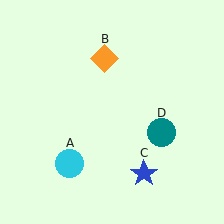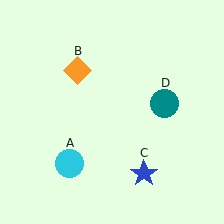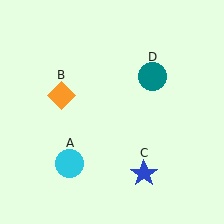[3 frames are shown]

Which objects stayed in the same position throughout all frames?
Cyan circle (object A) and blue star (object C) remained stationary.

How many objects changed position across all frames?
2 objects changed position: orange diamond (object B), teal circle (object D).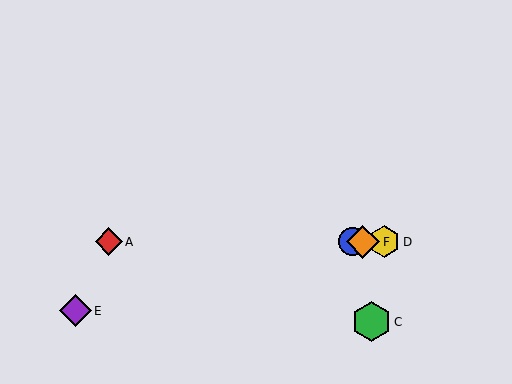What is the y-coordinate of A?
Object A is at y≈242.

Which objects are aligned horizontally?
Objects A, B, D, F are aligned horizontally.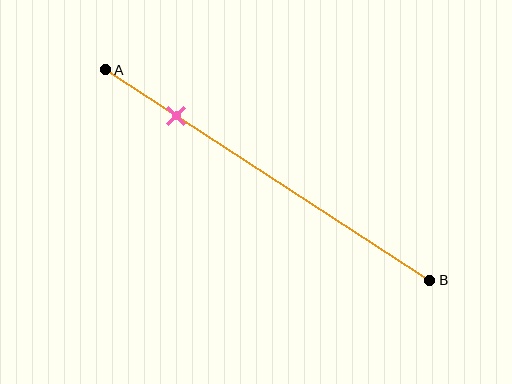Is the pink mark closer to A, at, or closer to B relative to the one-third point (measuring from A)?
The pink mark is closer to point A than the one-third point of segment AB.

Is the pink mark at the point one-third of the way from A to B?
No, the mark is at about 20% from A, not at the 33% one-third point.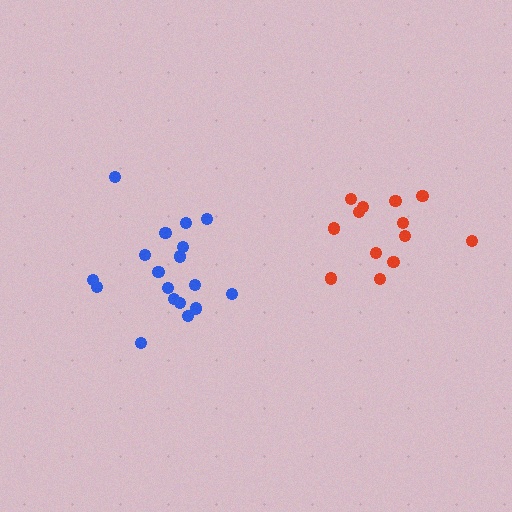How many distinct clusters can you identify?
There are 2 distinct clusters.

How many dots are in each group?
Group 1: 18 dots, Group 2: 13 dots (31 total).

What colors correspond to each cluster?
The clusters are colored: blue, red.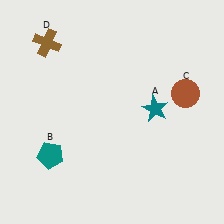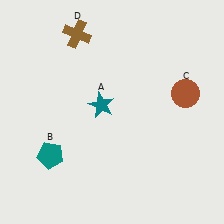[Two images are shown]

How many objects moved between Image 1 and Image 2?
2 objects moved between the two images.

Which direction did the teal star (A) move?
The teal star (A) moved left.